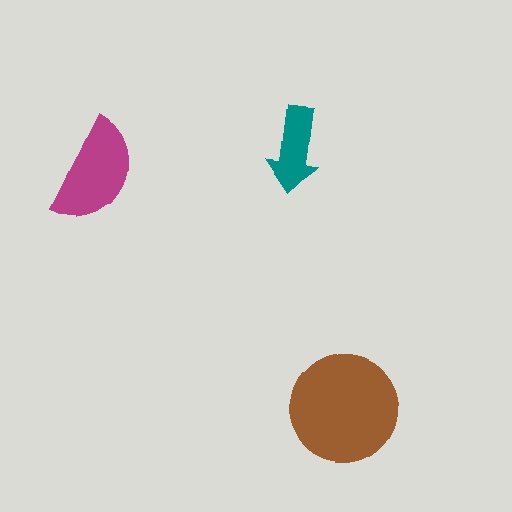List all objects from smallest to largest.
The teal arrow, the magenta semicircle, the brown circle.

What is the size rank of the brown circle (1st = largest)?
1st.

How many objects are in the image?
There are 3 objects in the image.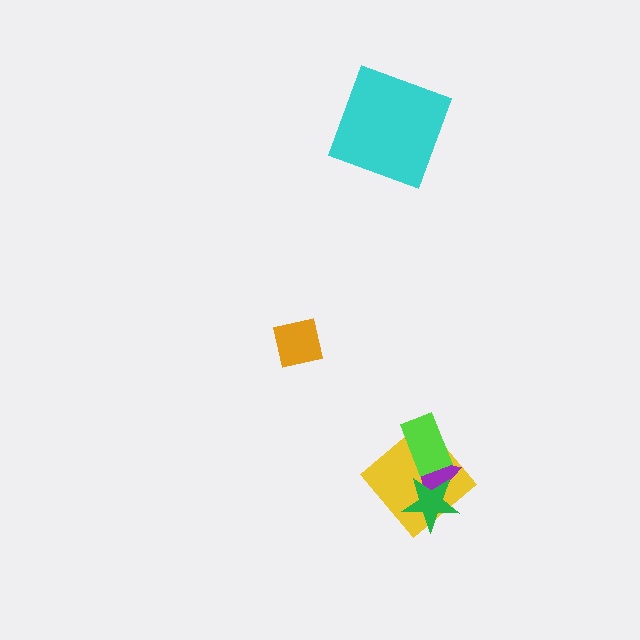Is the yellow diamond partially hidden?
Yes, it is partially covered by another shape.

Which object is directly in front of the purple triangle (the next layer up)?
The green star is directly in front of the purple triangle.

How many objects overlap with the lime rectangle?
2 objects overlap with the lime rectangle.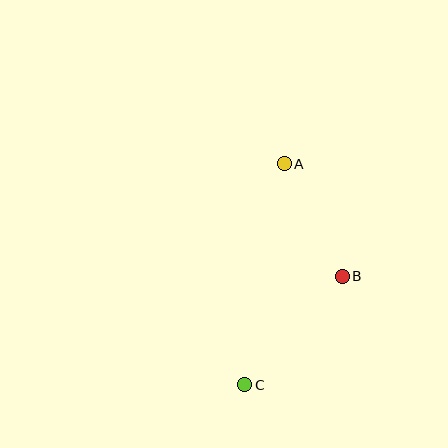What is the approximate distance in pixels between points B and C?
The distance between B and C is approximately 146 pixels.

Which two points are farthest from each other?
Points A and C are farthest from each other.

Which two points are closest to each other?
Points A and B are closest to each other.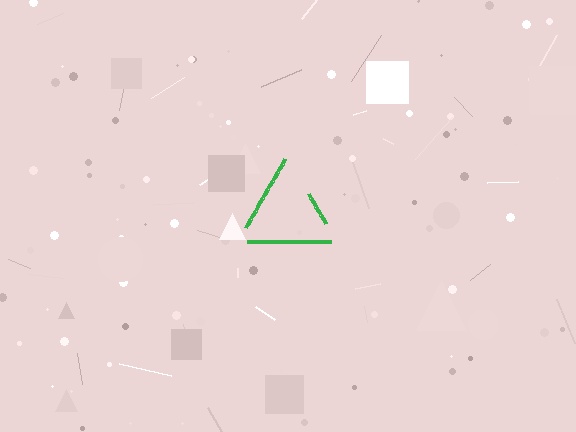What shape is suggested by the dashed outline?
The dashed outline suggests a triangle.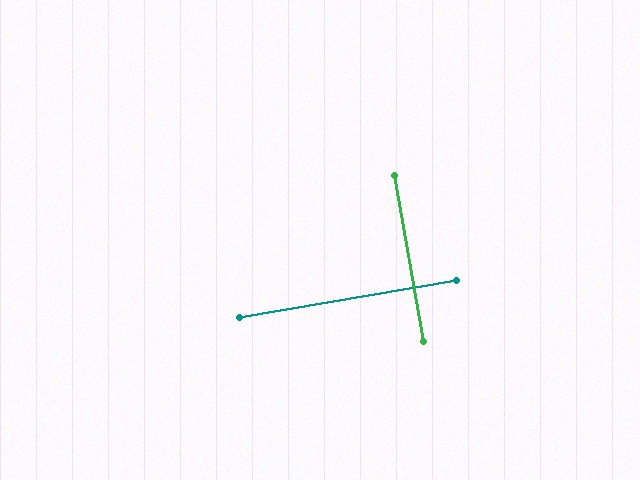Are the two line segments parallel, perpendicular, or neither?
Perpendicular — they meet at approximately 90°.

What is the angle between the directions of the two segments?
Approximately 90 degrees.